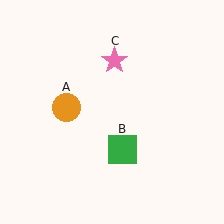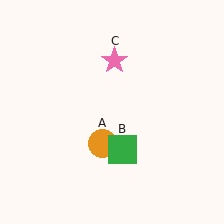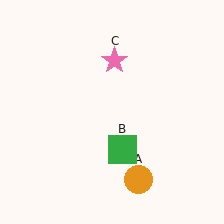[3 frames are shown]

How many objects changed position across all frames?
1 object changed position: orange circle (object A).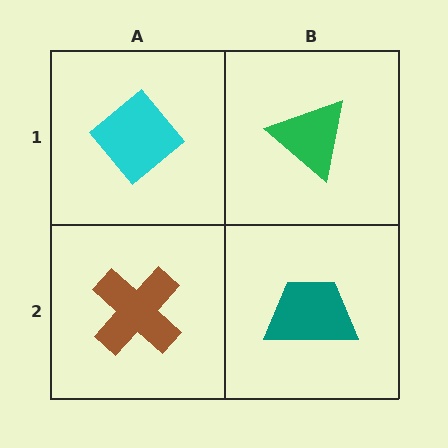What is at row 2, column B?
A teal trapezoid.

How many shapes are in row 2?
2 shapes.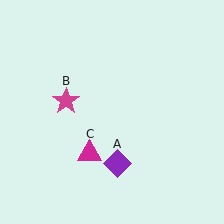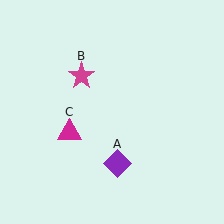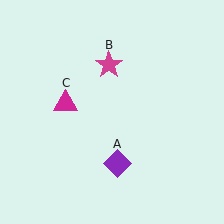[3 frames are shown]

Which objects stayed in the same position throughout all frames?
Purple diamond (object A) remained stationary.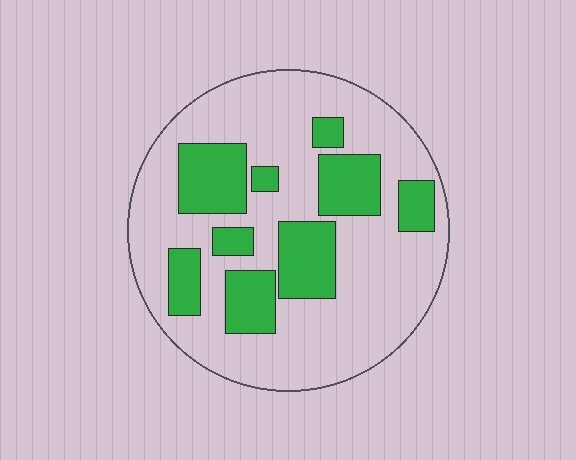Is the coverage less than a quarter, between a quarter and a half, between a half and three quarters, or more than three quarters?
Between a quarter and a half.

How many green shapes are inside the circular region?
9.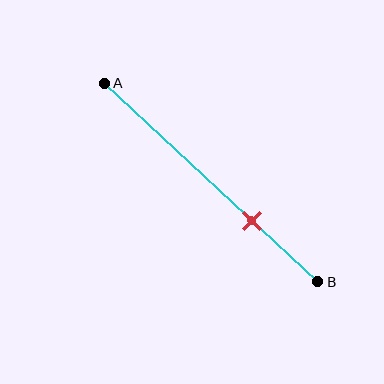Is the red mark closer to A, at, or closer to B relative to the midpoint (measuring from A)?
The red mark is closer to point B than the midpoint of segment AB.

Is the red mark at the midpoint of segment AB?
No, the mark is at about 70% from A, not at the 50% midpoint.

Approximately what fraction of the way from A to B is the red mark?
The red mark is approximately 70% of the way from A to B.